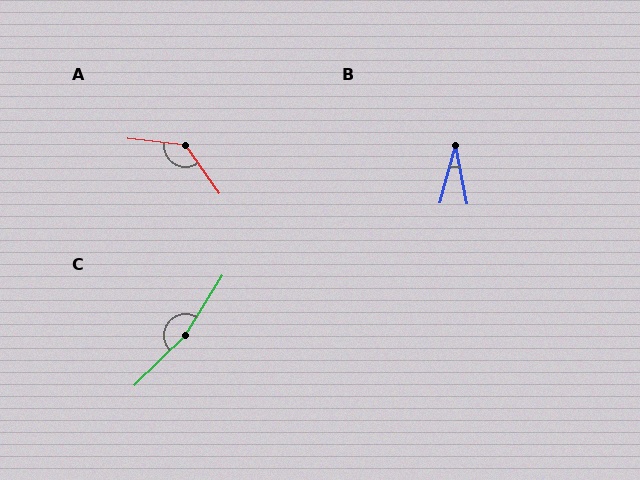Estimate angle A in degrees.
Approximately 132 degrees.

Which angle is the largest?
C, at approximately 166 degrees.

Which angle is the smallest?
B, at approximately 26 degrees.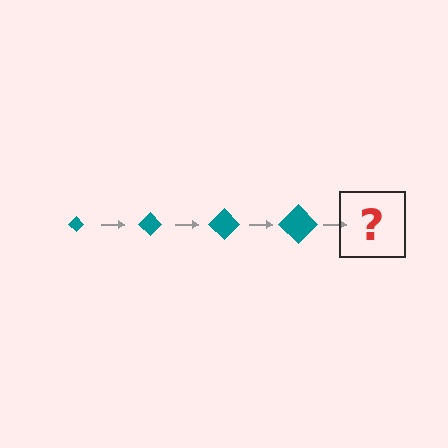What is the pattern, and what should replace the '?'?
The pattern is that the diamond gets progressively larger each step. The '?' should be a teal diamond, larger than the previous one.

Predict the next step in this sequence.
The next step is a teal diamond, larger than the previous one.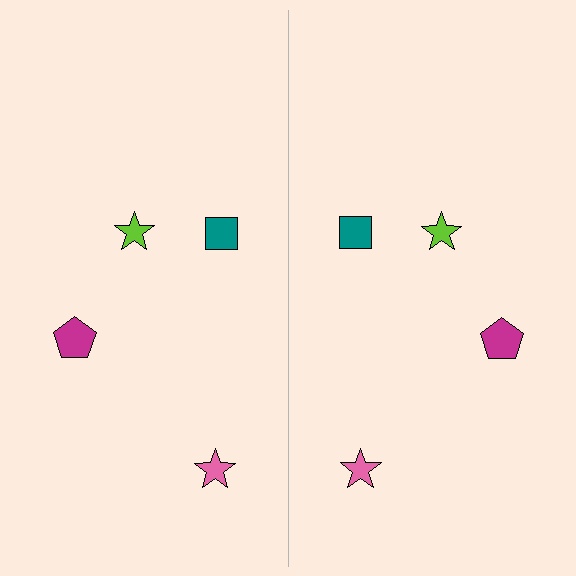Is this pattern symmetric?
Yes, this pattern has bilateral (reflection) symmetry.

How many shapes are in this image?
There are 8 shapes in this image.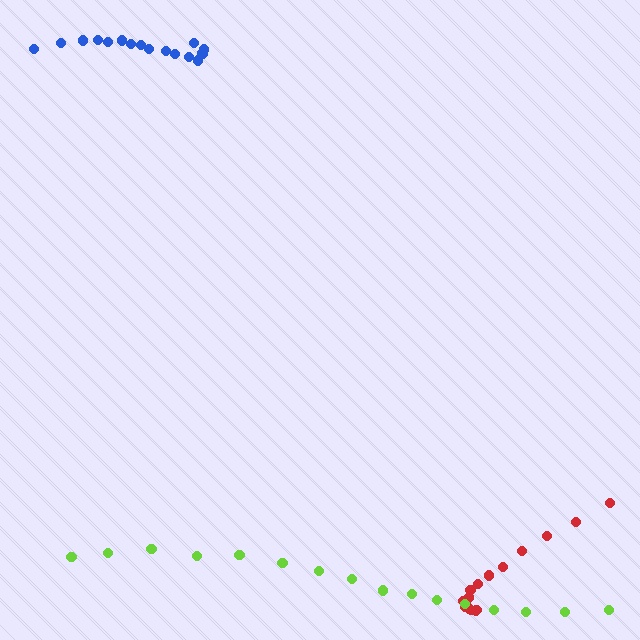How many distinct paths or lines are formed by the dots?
There are 3 distinct paths.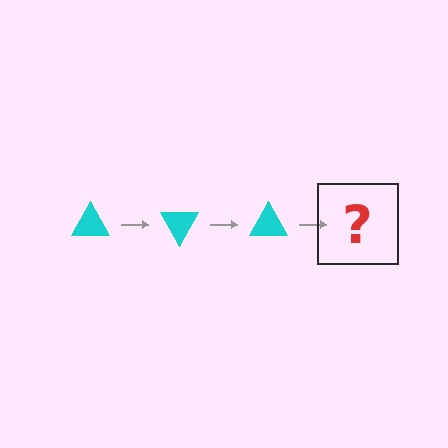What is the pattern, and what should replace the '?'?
The pattern is that the triangle rotates 60 degrees each step. The '?' should be a cyan triangle rotated 180 degrees.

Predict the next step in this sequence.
The next step is a cyan triangle rotated 180 degrees.